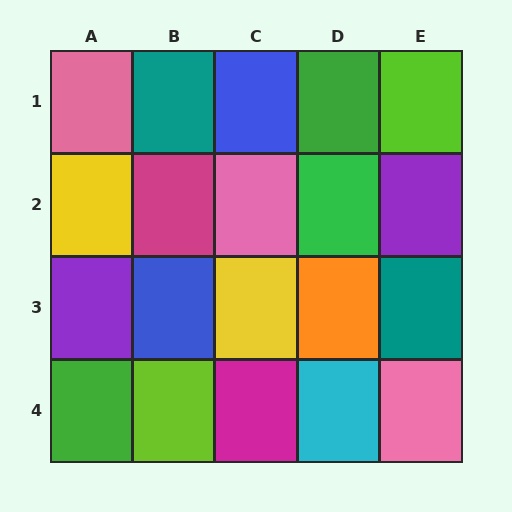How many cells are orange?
1 cell is orange.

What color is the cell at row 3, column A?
Purple.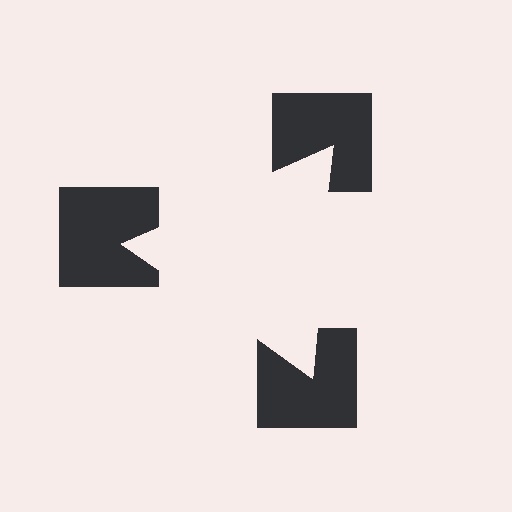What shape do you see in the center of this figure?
An illusory triangle — its edges are inferred from the aligned wedge cuts in the notched squares, not physically drawn.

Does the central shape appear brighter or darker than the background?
It typically appears slightly brighter than the background, even though no actual brightness change is drawn.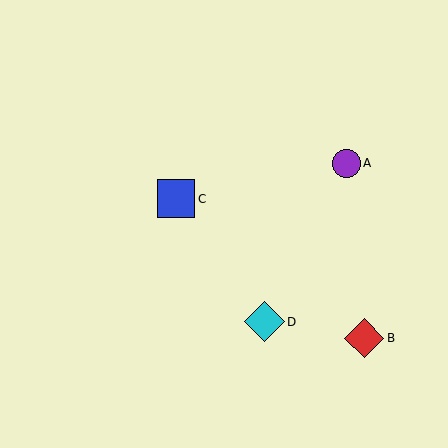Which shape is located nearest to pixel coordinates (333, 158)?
The purple circle (labeled A) at (346, 163) is nearest to that location.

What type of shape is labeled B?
Shape B is a red diamond.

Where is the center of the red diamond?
The center of the red diamond is at (364, 338).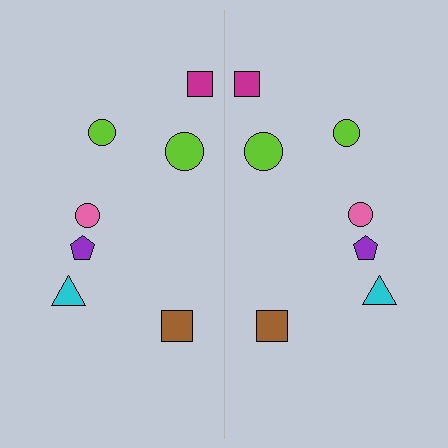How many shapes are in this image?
There are 14 shapes in this image.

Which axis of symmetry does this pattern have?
The pattern has a vertical axis of symmetry running through the center of the image.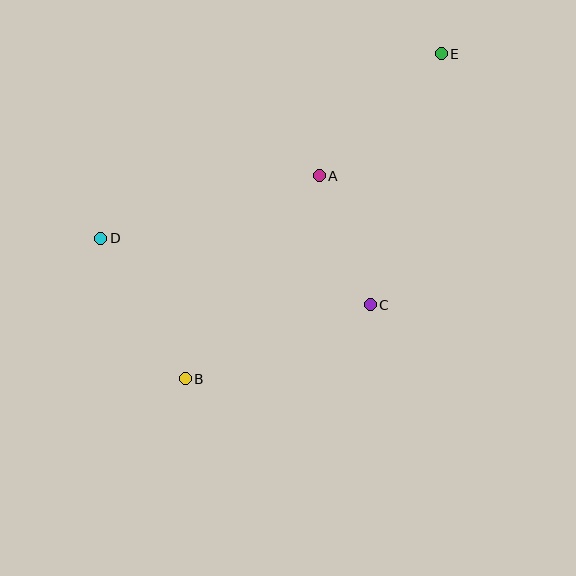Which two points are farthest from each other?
Points B and E are farthest from each other.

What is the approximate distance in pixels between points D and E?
The distance between D and E is approximately 387 pixels.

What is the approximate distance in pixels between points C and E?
The distance between C and E is approximately 261 pixels.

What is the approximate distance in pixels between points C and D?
The distance between C and D is approximately 277 pixels.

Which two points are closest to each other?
Points A and C are closest to each other.